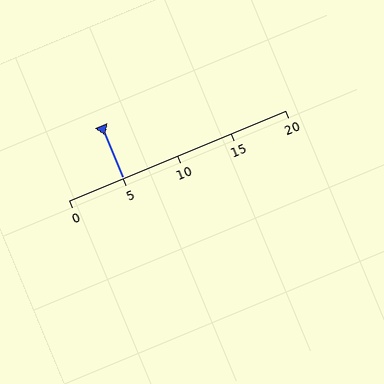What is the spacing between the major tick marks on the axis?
The major ticks are spaced 5 apart.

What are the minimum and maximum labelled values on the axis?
The axis runs from 0 to 20.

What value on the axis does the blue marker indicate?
The marker indicates approximately 5.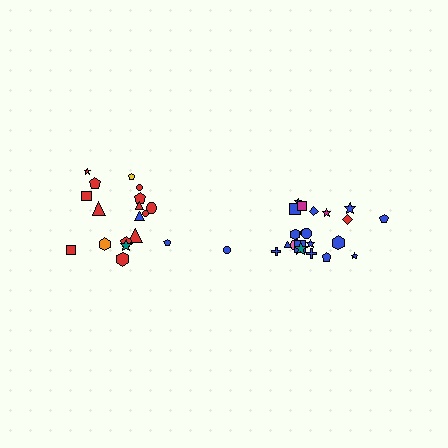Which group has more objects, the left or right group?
The right group.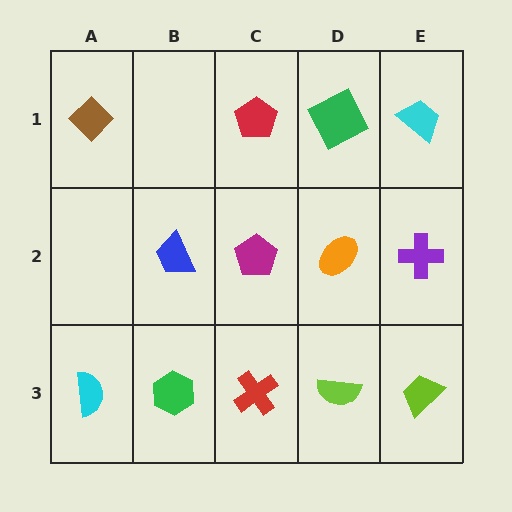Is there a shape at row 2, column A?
No, that cell is empty.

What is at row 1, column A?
A brown diamond.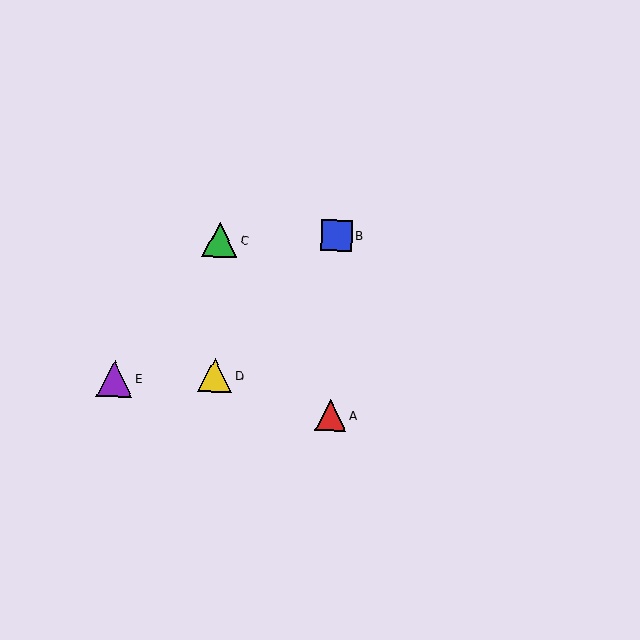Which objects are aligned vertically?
Objects A, B are aligned vertically.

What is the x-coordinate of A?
Object A is at x≈331.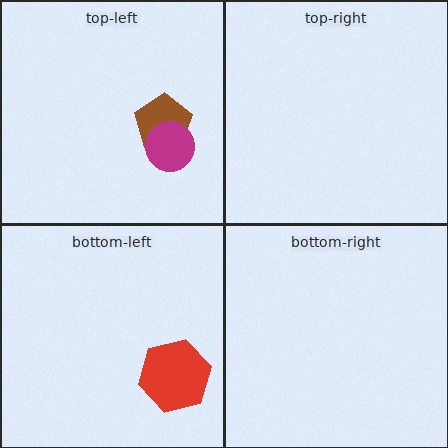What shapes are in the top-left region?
The brown pentagon, the magenta circle.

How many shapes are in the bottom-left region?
1.